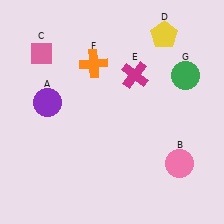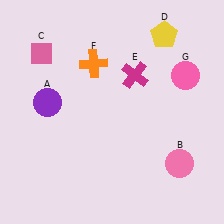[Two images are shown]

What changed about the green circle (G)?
In Image 1, G is green. In Image 2, it changed to pink.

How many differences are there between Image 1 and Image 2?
There is 1 difference between the two images.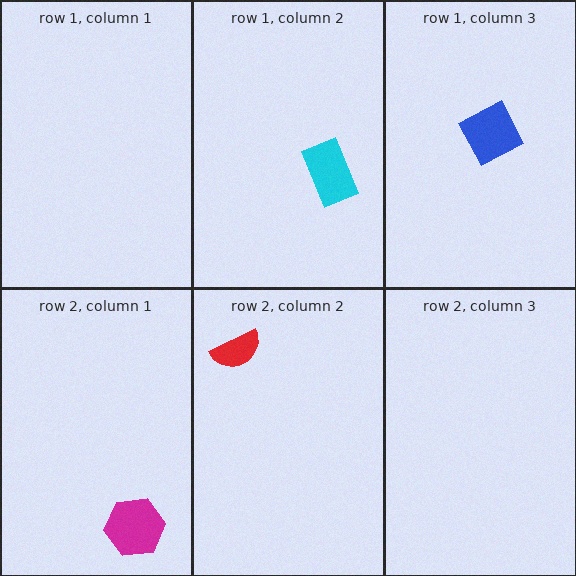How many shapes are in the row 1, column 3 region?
1.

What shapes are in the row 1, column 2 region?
The cyan rectangle.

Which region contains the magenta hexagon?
The row 2, column 1 region.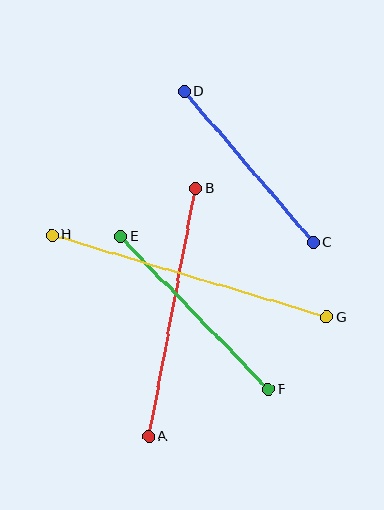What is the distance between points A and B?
The distance is approximately 252 pixels.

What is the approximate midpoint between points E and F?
The midpoint is at approximately (194, 313) pixels.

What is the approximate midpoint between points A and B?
The midpoint is at approximately (172, 312) pixels.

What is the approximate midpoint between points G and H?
The midpoint is at approximately (189, 276) pixels.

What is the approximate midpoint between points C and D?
The midpoint is at approximately (249, 167) pixels.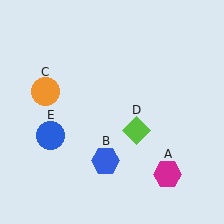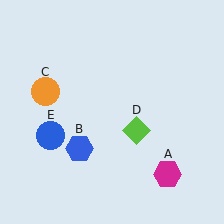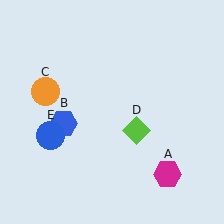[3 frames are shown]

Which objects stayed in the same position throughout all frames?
Magenta hexagon (object A) and orange circle (object C) and lime diamond (object D) and blue circle (object E) remained stationary.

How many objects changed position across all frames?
1 object changed position: blue hexagon (object B).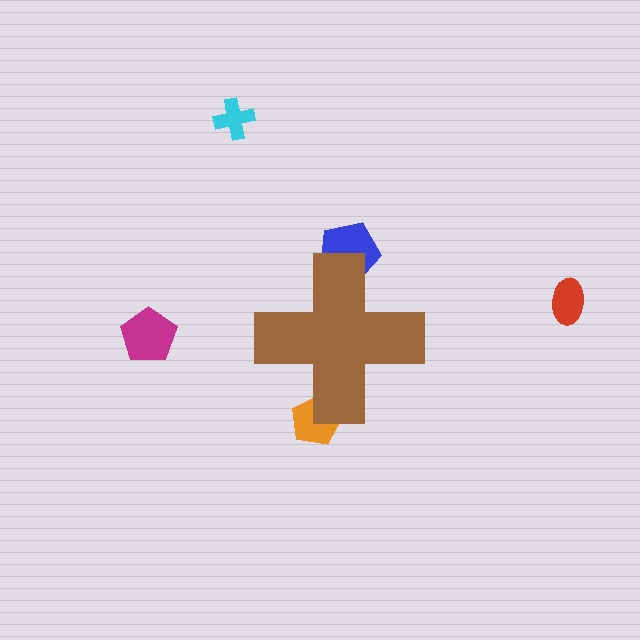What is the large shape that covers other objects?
A brown cross.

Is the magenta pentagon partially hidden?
No, the magenta pentagon is fully visible.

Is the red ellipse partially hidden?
No, the red ellipse is fully visible.